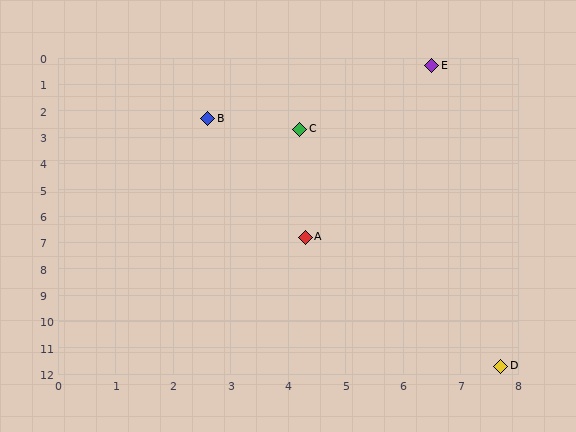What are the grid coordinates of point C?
Point C is at approximately (4.2, 2.7).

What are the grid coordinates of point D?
Point D is at approximately (7.7, 11.7).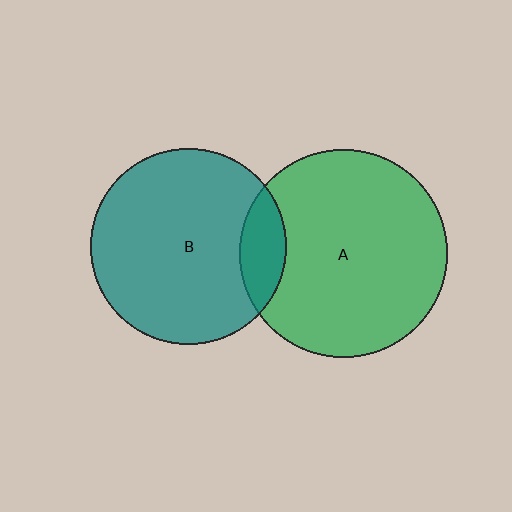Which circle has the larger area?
Circle A (green).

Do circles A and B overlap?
Yes.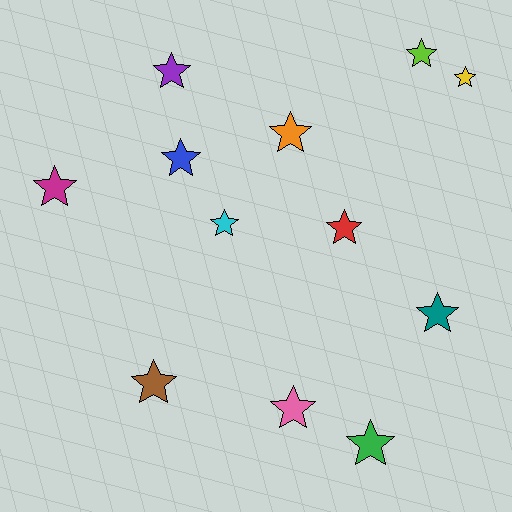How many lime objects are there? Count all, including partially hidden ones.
There is 1 lime object.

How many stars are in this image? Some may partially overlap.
There are 12 stars.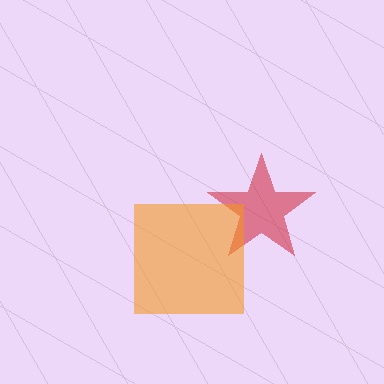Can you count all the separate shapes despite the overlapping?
Yes, there are 2 separate shapes.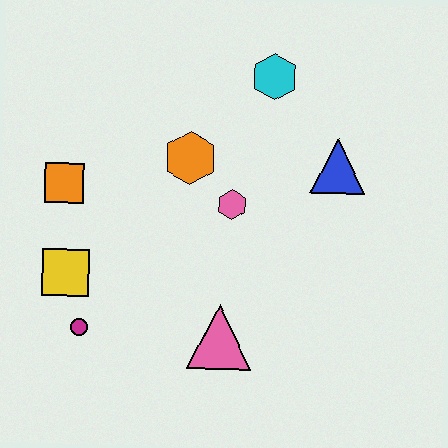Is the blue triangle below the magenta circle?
No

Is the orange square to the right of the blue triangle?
No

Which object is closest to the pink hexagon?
The orange hexagon is closest to the pink hexagon.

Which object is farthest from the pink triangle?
The cyan hexagon is farthest from the pink triangle.